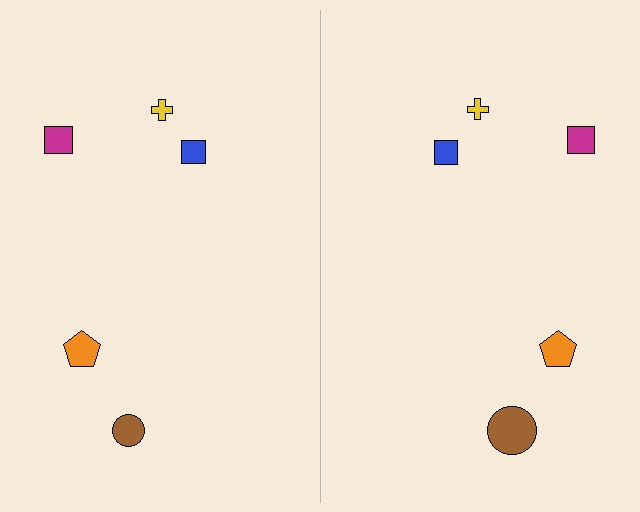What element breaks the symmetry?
The brown circle on the right side has a different size than its mirror counterpart.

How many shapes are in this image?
There are 10 shapes in this image.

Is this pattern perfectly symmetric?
No, the pattern is not perfectly symmetric. The brown circle on the right side has a different size than its mirror counterpart.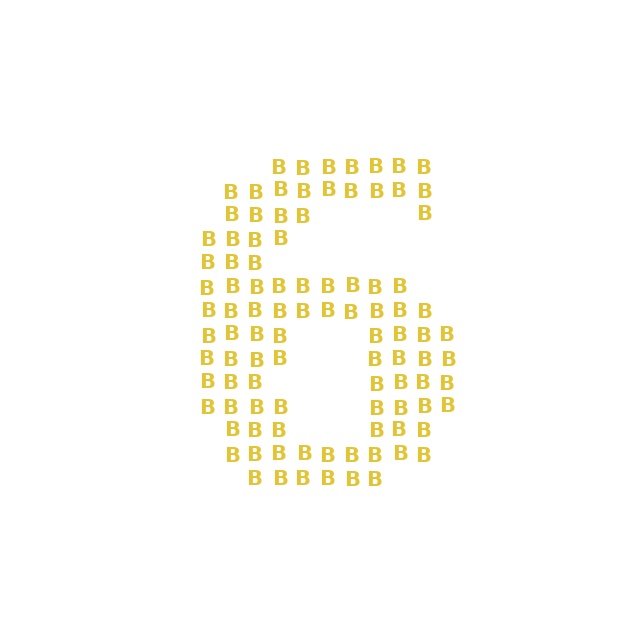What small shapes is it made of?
It is made of small letter B's.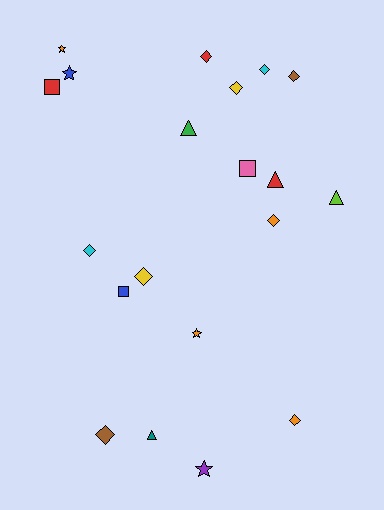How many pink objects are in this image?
There is 1 pink object.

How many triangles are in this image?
There are 4 triangles.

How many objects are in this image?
There are 20 objects.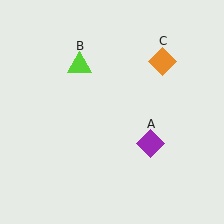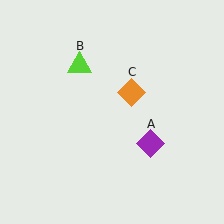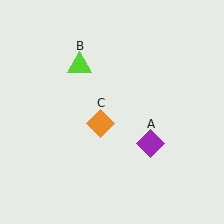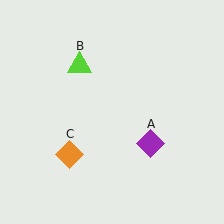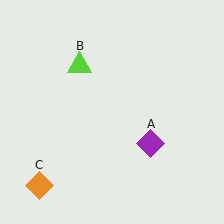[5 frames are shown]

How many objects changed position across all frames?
1 object changed position: orange diamond (object C).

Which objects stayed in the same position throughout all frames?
Purple diamond (object A) and lime triangle (object B) remained stationary.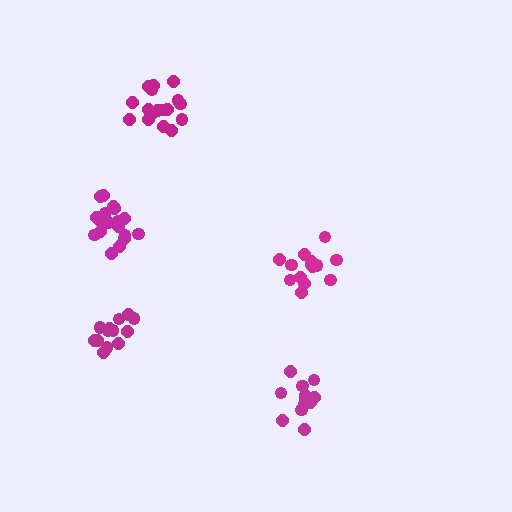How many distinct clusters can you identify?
There are 5 distinct clusters.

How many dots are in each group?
Group 1: 13 dots, Group 2: 13 dots, Group 3: 14 dots, Group 4: 17 dots, Group 5: 19 dots (76 total).